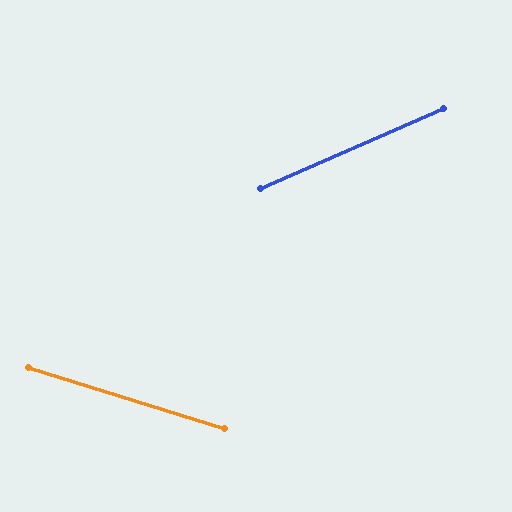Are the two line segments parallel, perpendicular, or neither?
Neither parallel nor perpendicular — they differ by about 41°.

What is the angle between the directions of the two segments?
Approximately 41 degrees.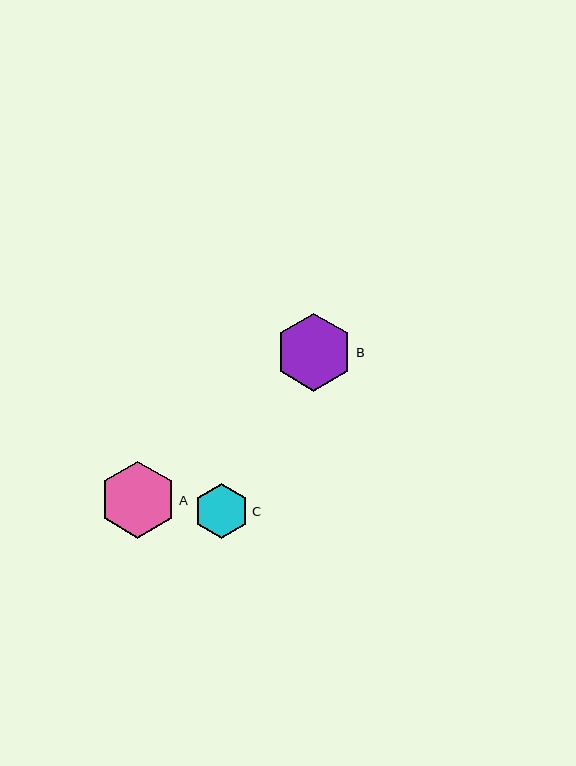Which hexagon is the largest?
Hexagon B is the largest with a size of approximately 78 pixels.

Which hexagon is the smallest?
Hexagon C is the smallest with a size of approximately 55 pixels.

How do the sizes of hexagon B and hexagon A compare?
Hexagon B and hexagon A are approximately the same size.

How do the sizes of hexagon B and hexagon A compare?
Hexagon B and hexagon A are approximately the same size.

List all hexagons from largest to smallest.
From largest to smallest: B, A, C.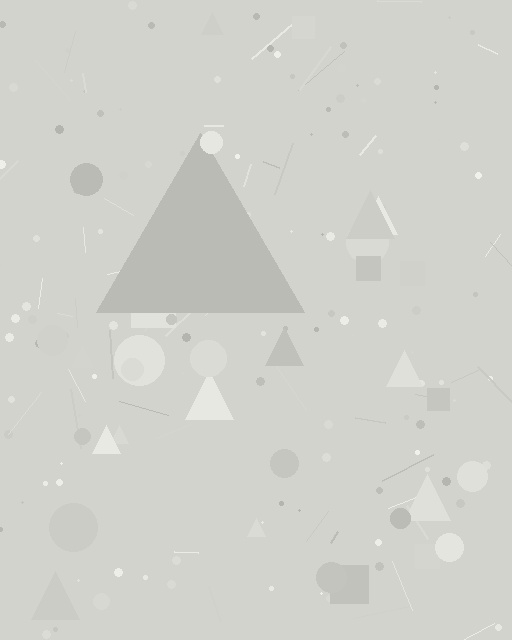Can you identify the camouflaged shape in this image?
The camouflaged shape is a triangle.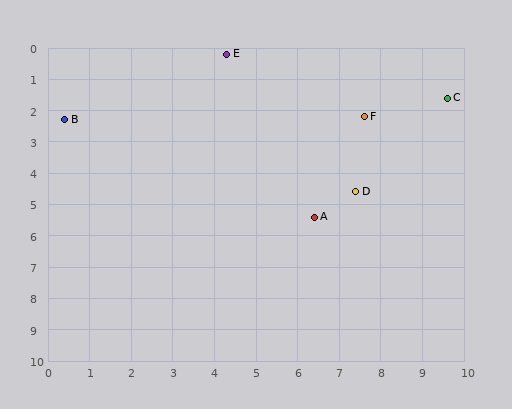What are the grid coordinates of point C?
Point C is at approximately (9.6, 1.6).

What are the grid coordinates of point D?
Point D is at approximately (7.4, 4.6).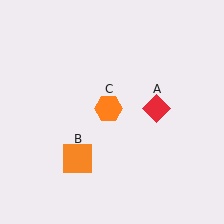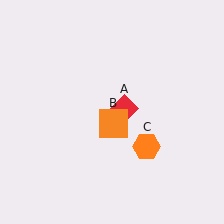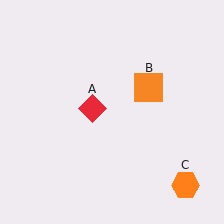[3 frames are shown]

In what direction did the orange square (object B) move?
The orange square (object B) moved up and to the right.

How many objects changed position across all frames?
3 objects changed position: red diamond (object A), orange square (object B), orange hexagon (object C).